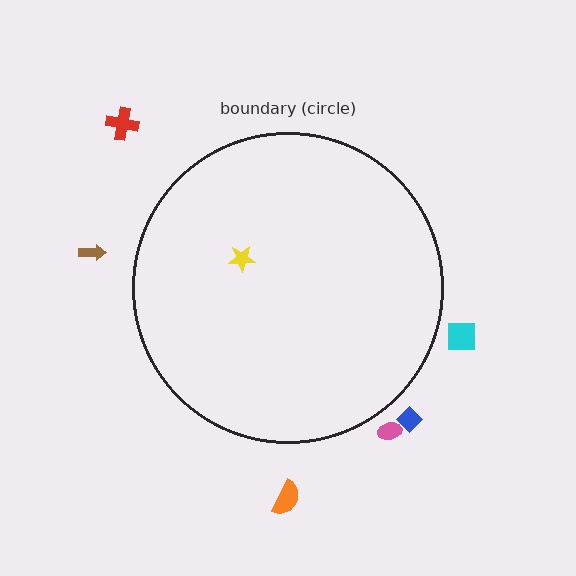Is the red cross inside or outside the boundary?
Outside.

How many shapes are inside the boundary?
1 inside, 6 outside.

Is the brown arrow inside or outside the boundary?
Outside.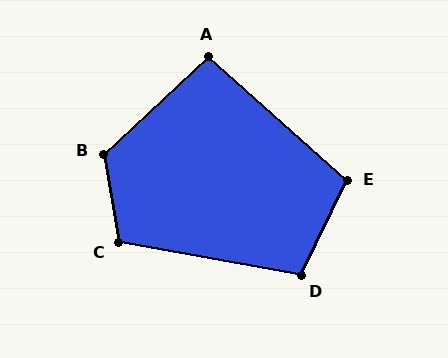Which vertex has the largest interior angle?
B, at approximately 123 degrees.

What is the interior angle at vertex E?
Approximately 106 degrees (obtuse).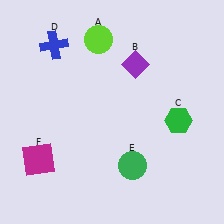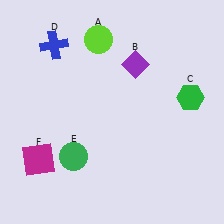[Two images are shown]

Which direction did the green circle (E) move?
The green circle (E) moved left.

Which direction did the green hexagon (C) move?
The green hexagon (C) moved up.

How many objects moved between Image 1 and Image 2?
2 objects moved between the two images.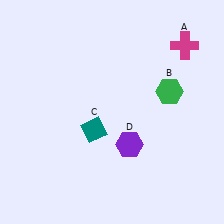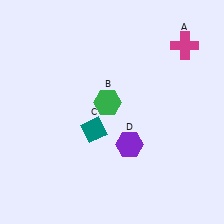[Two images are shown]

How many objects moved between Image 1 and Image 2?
1 object moved between the two images.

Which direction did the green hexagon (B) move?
The green hexagon (B) moved left.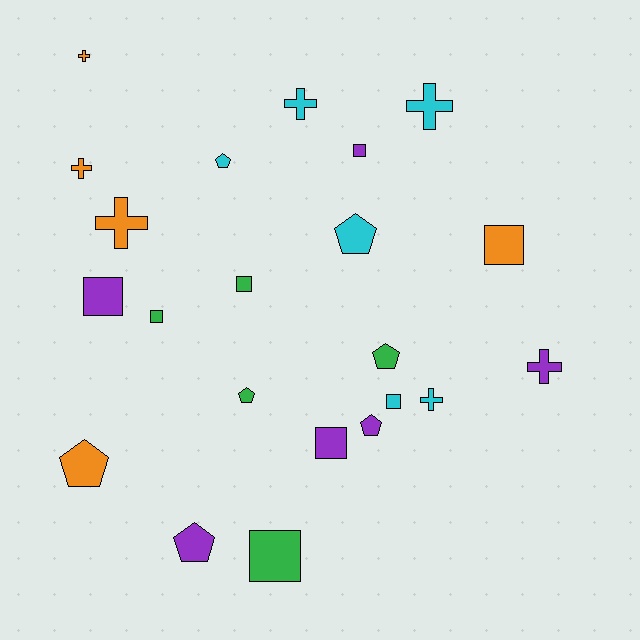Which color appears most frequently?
Cyan, with 6 objects.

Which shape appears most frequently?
Square, with 8 objects.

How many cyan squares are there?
There is 1 cyan square.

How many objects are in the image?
There are 22 objects.